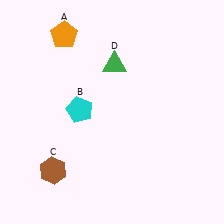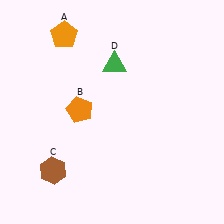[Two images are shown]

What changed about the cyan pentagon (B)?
In Image 1, B is cyan. In Image 2, it changed to orange.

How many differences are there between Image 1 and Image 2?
There is 1 difference between the two images.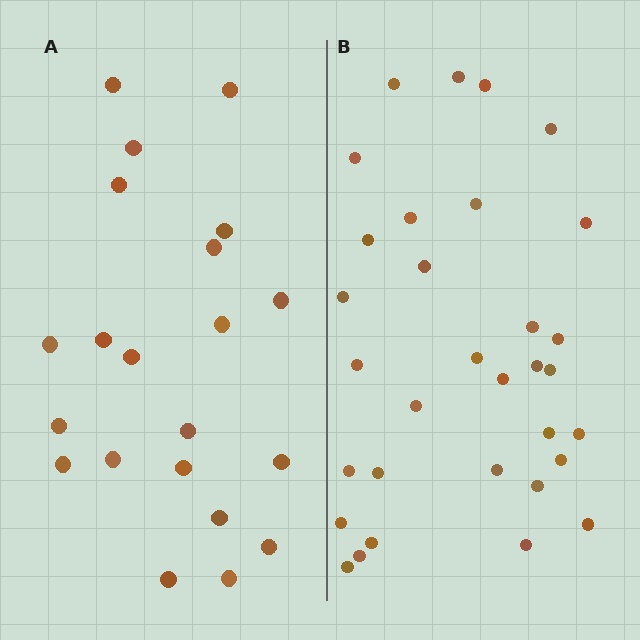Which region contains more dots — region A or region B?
Region B (the right region) has more dots.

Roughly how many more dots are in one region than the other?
Region B has roughly 12 or so more dots than region A.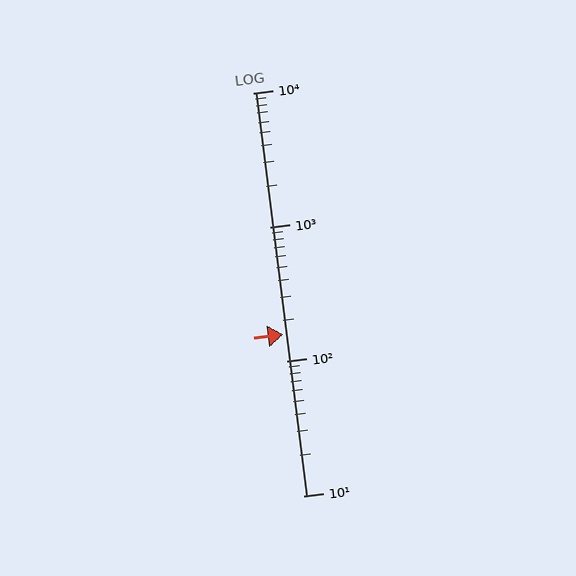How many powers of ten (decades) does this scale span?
The scale spans 3 decades, from 10 to 10000.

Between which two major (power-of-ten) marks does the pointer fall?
The pointer is between 100 and 1000.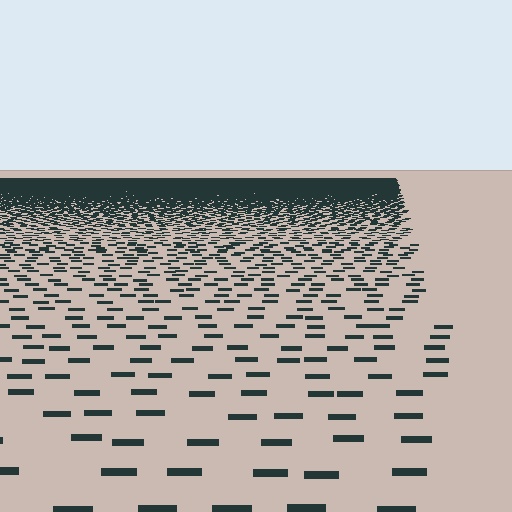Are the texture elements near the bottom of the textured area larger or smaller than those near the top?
Larger. Near the bottom, elements are closer to the viewer and appear at a bigger on-screen size.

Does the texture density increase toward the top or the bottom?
Density increases toward the top.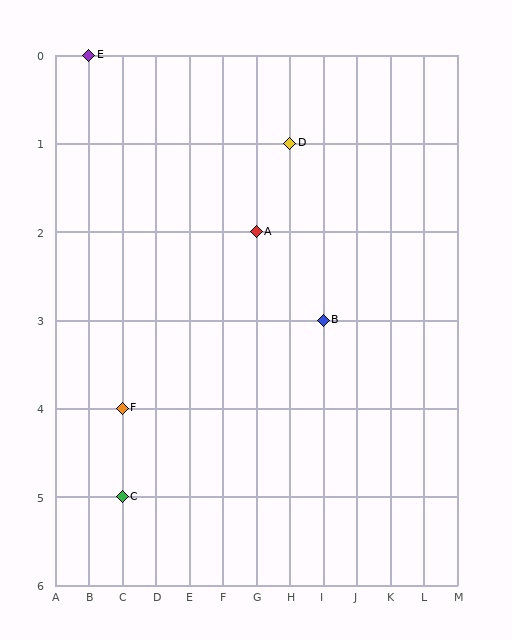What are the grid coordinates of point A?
Point A is at grid coordinates (G, 2).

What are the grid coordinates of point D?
Point D is at grid coordinates (H, 1).